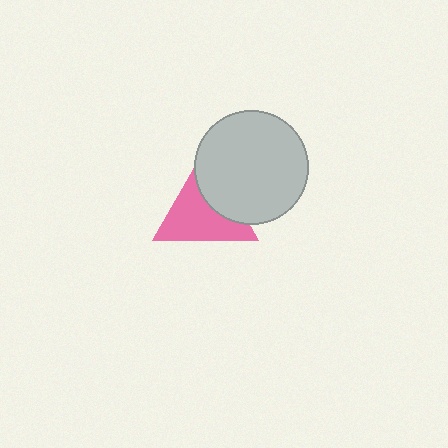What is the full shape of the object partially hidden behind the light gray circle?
The partially hidden object is a pink triangle.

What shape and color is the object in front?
The object in front is a light gray circle.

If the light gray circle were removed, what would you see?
You would see the complete pink triangle.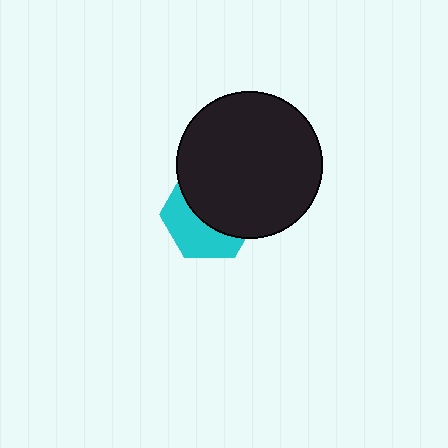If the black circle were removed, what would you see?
You would see the complete cyan hexagon.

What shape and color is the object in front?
The object in front is a black circle.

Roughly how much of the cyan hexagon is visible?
A small part of it is visible (roughly 42%).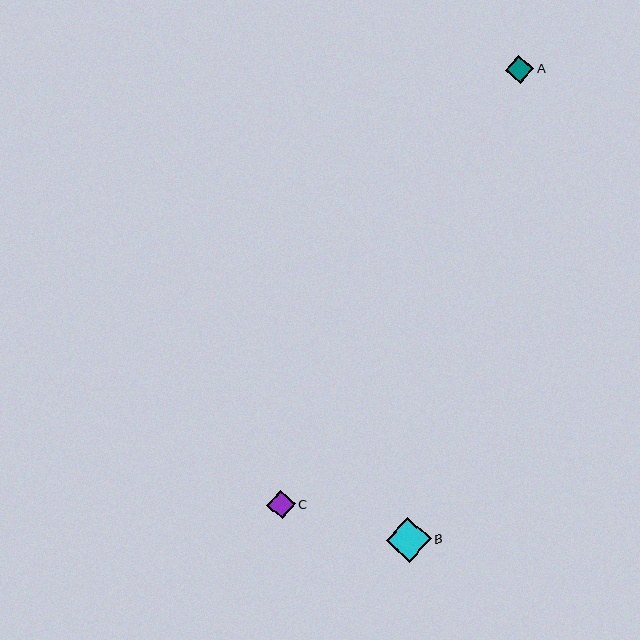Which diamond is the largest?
Diamond B is the largest with a size of approximately 45 pixels.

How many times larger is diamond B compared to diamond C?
Diamond B is approximately 1.6 times the size of diamond C.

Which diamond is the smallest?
Diamond A is the smallest with a size of approximately 28 pixels.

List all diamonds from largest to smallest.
From largest to smallest: B, C, A.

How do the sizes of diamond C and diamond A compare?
Diamond C and diamond A are approximately the same size.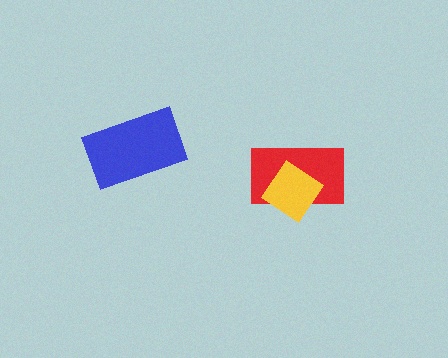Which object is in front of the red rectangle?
The yellow diamond is in front of the red rectangle.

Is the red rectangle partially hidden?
Yes, it is partially covered by another shape.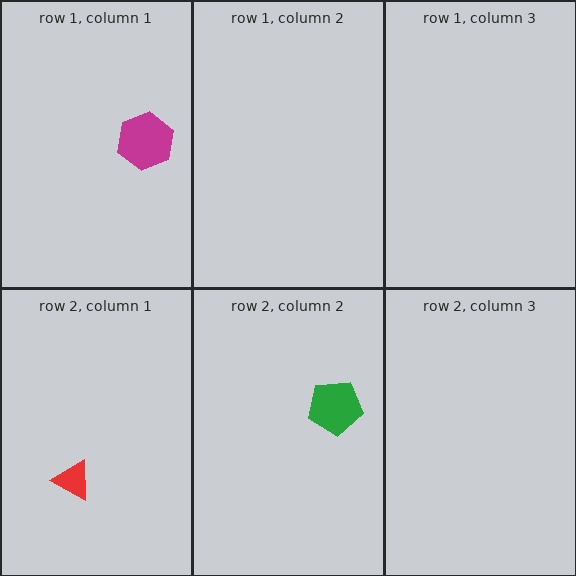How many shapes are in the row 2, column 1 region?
1.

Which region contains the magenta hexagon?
The row 1, column 1 region.